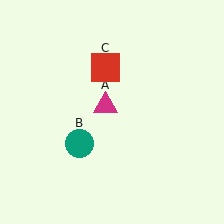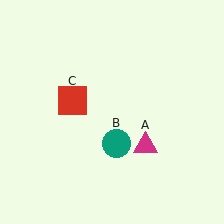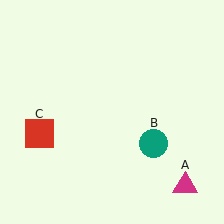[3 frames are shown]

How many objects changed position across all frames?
3 objects changed position: magenta triangle (object A), teal circle (object B), red square (object C).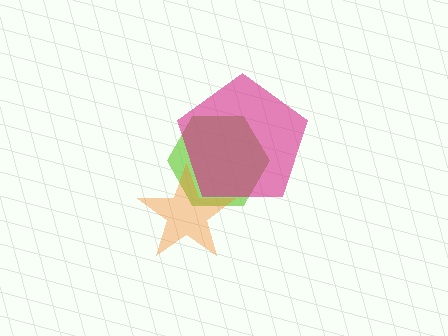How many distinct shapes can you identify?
There are 3 distinct shapes: a lime hexagon, a magenta pentagon, an orange star.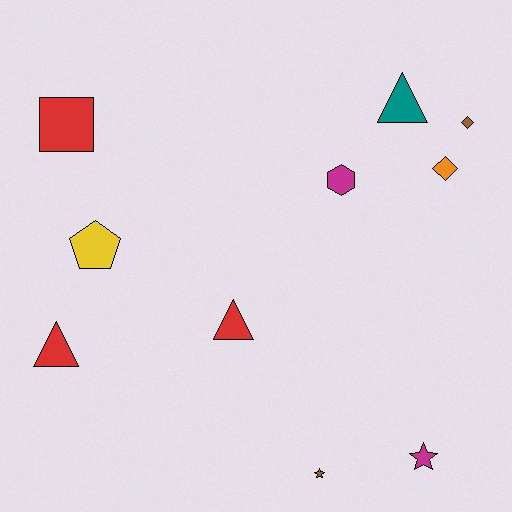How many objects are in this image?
There are 10 objects.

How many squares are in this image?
There is 1 square.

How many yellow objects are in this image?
There is 1 yellow object.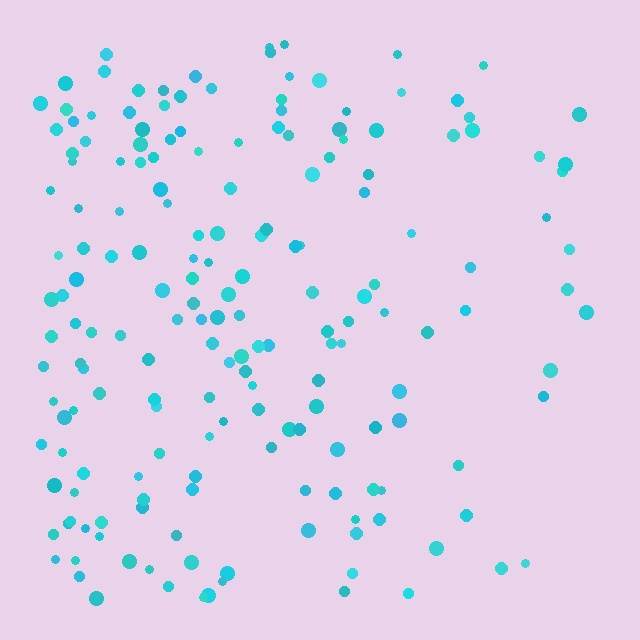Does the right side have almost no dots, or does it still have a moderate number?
Still a moderate number, just noticeably fewer than the left.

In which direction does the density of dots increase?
From right to left, with the left side densest.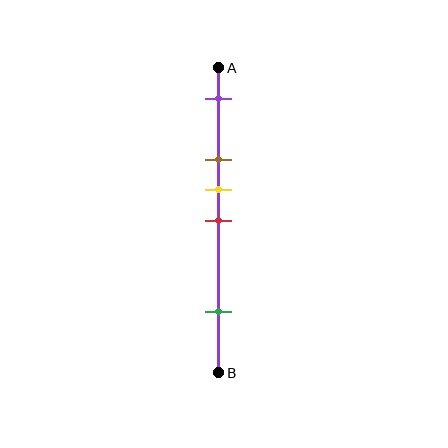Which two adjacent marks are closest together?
The yellow and red marks are the closest adjacent pair.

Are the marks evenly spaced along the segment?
No, the marks are not evenly spaced.